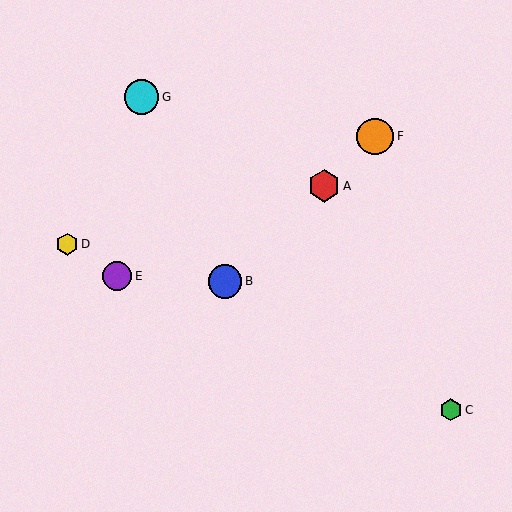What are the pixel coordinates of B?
Object B is at (225, 281).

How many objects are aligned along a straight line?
3 objects (A, B, F) are aligned along a straight line.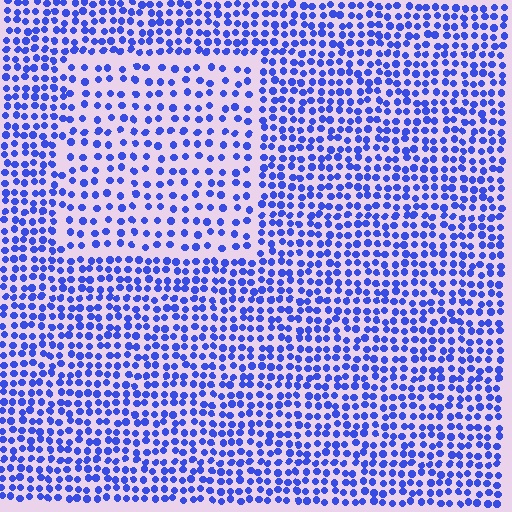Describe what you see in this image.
The image contains small blue elements arranged at two different densities. A rectangle-shaped region is visible where the elements are less densely packed than the surrounding area.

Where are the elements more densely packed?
The elements are more densely packed outside the rectangle boundary.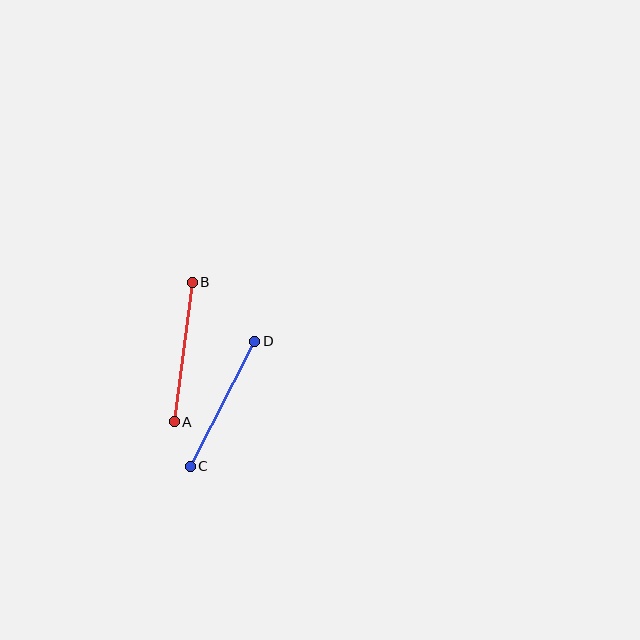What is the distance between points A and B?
The distance is approximately 141 pixels.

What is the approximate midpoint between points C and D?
The midpoint is at approximately (223, 404) pixels.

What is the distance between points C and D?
The distance is approximately 141 pixels.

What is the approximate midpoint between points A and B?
The midpoint is at approximately (183, 352) pixels.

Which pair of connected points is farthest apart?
Points C and D are farthest apart.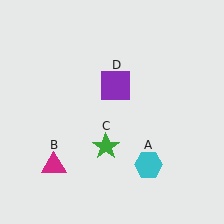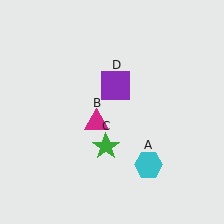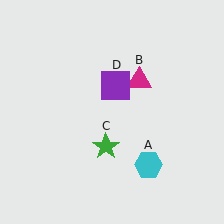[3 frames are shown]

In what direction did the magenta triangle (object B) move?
The magenta triangle (object B) moved up and to the right.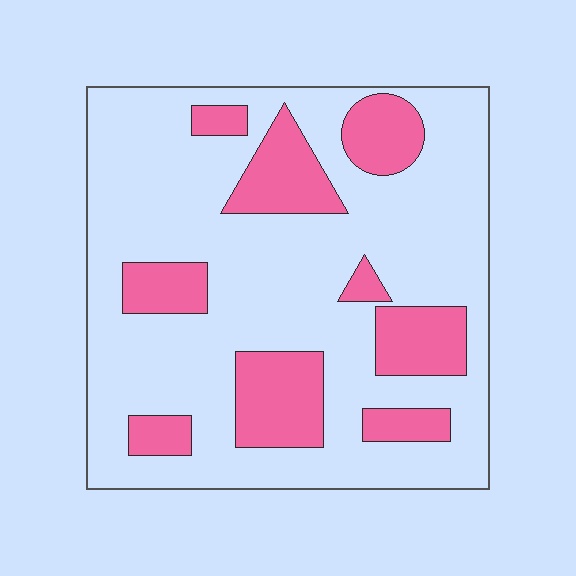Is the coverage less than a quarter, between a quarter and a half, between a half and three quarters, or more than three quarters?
Between a quarter and a half.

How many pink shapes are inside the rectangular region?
9.